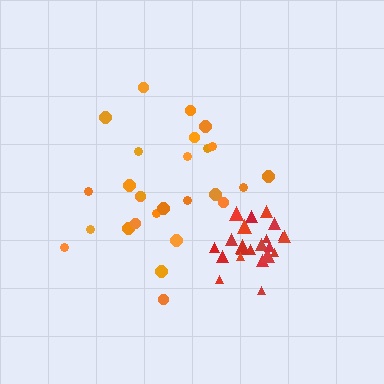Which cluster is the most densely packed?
Red.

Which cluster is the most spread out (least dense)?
Orange.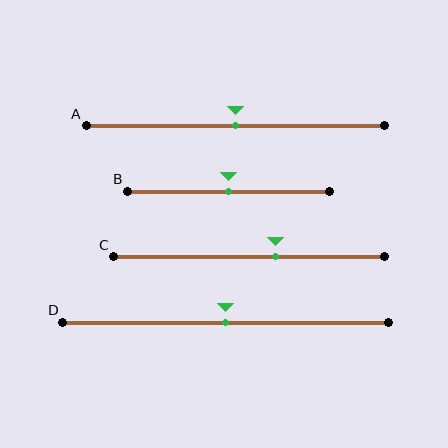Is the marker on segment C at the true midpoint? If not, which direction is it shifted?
No, the marker on segment C is shifted to the right by about 10% of the segment length.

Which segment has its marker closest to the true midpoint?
Segment A has its marker closest to the true midpoint.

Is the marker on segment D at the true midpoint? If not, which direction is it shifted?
Yes, the marker on segment D is at the true midpoint.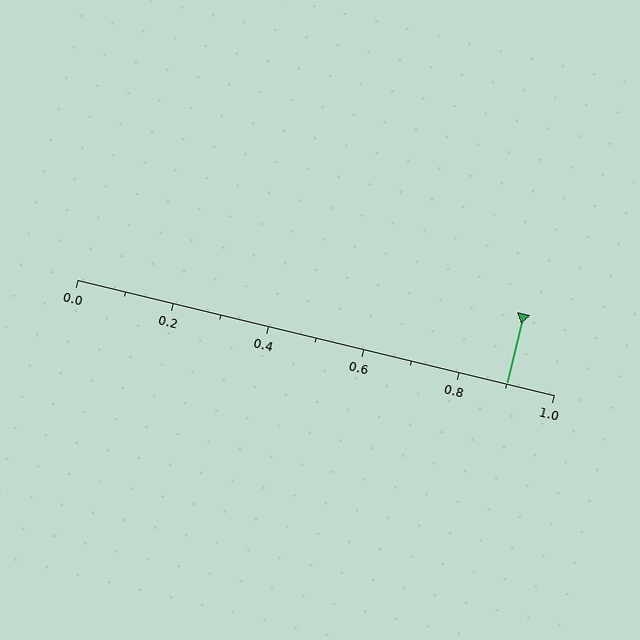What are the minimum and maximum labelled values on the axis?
The axis runs from 0.0 to 1.0.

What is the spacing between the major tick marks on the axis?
The major ticks are spaced 0.2 apart.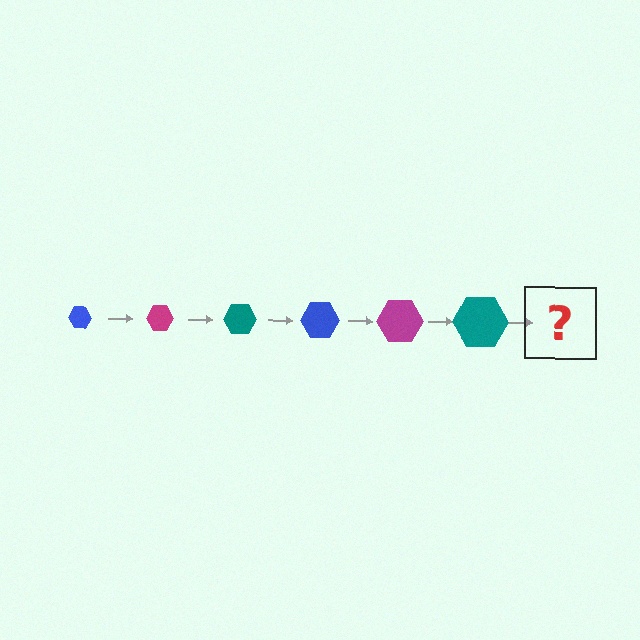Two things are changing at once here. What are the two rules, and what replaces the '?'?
The two rules are that the hexagon grows larger each step and the color cycles through blue, magenta, and teal. The '?' should be a blue hexagon, larger than the previous one.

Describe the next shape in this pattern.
It should be a blue hexagon, larger than the previous one.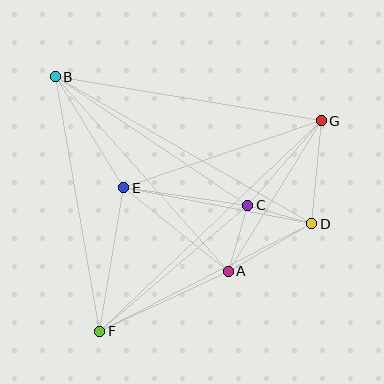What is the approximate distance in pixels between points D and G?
The distance between D and G is approximately 104 pixels.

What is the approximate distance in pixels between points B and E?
The distance between B and E is approximately 131 pixels.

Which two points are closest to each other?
Points C and D are closest to each other.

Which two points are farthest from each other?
Points F and G are farthest from each other.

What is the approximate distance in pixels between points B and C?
The distance between B and C is approximately 232 pixels.